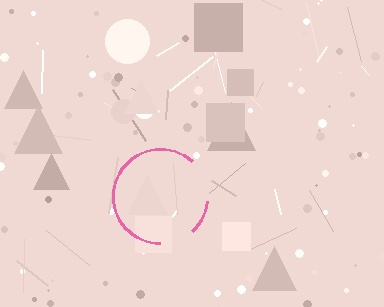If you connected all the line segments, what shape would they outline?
They would outline a circle.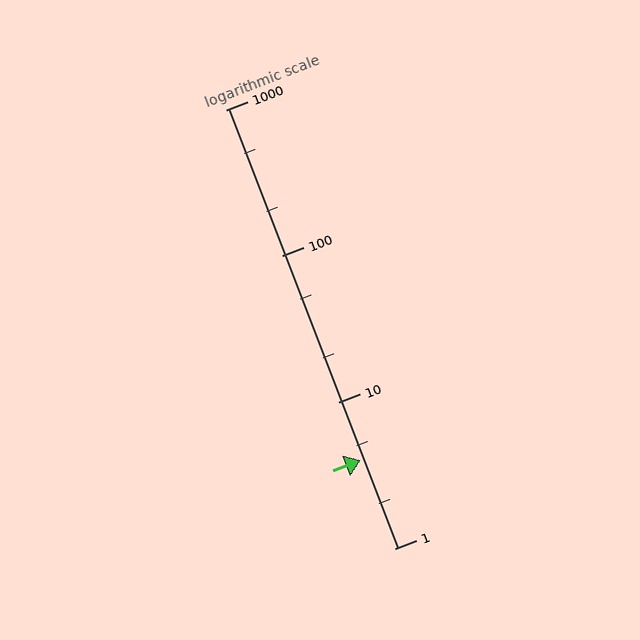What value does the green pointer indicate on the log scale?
The pointer indicates approximately 4.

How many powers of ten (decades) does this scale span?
The scale spans 3 decades, from 1 to 1000.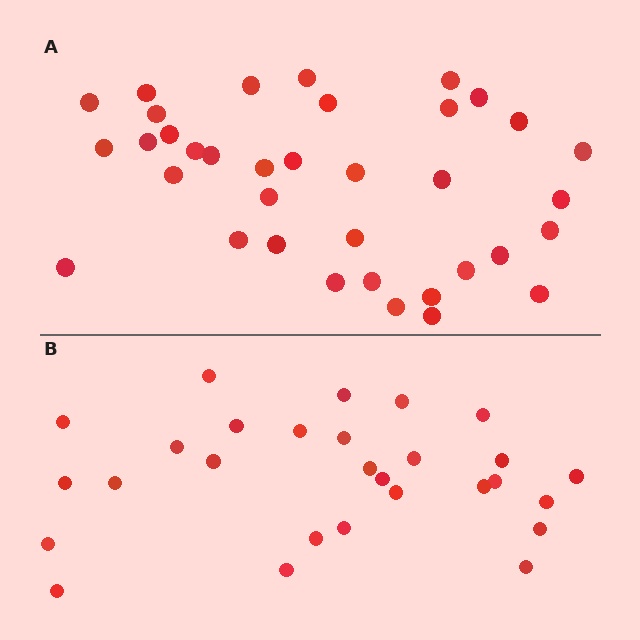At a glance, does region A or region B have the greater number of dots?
Region A (the top region) has more dots.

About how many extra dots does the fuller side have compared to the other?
Region A has roughly 8 or so more dots than region B.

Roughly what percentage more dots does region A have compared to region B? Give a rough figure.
About 30% more.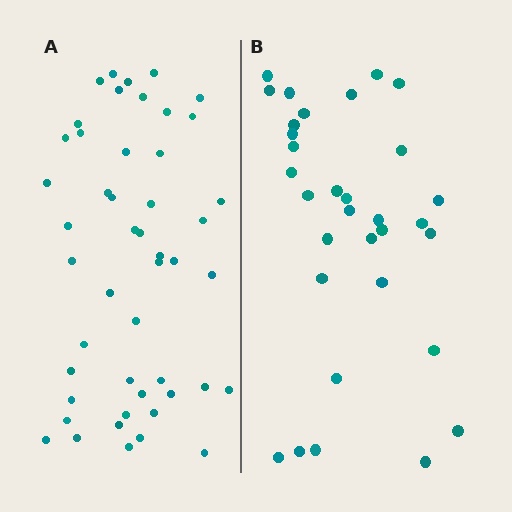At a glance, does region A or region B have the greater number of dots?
Region A (the left region) has more dots.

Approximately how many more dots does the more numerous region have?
Region A has approximately 15 more dots than region B.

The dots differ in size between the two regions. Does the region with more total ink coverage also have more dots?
No. Region B has more total ink coverage because its dots are larger, but region A actually contains more individual dots. Total area can be misleading — the number of items is what matters here.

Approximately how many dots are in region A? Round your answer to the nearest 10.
About 50 dots. (The exact count is 48, which rounds to 50.)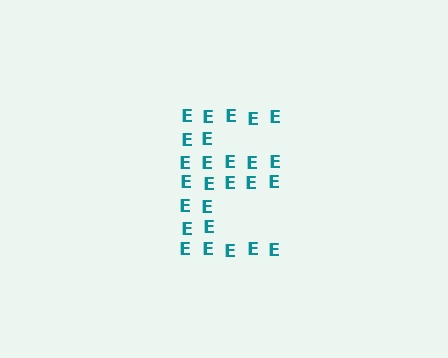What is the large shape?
The large shape is the letter E.